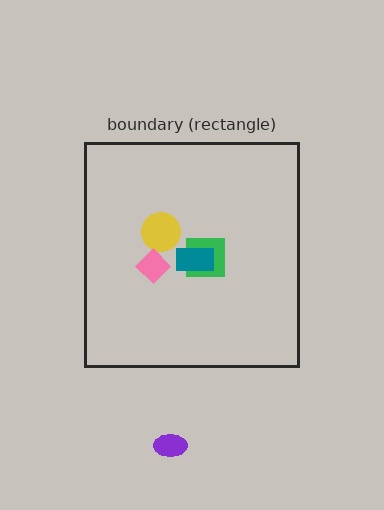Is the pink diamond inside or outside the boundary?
Inside.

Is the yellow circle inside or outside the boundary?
Inside.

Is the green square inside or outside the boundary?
Inside.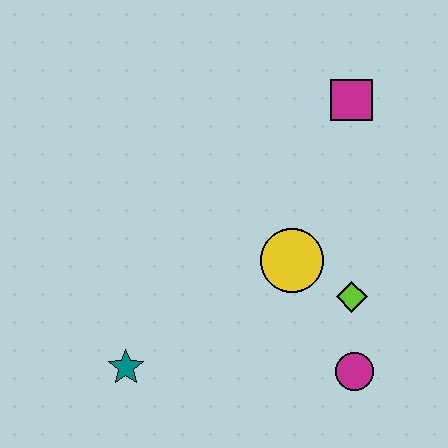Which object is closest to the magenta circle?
The lime diamond is closest to the magenta circle.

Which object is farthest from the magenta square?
The teal star is farthest from the magenta square.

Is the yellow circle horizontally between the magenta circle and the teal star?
Yes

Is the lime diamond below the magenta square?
Yes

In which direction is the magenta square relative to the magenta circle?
The magenta square is above the magenta circle.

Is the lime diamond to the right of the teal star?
Yes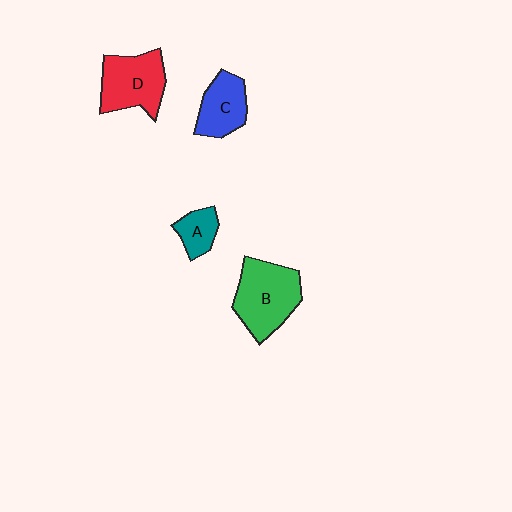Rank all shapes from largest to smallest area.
From largest to smallest: B (green), D (red), C (blue), A (teal).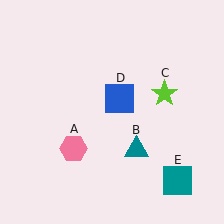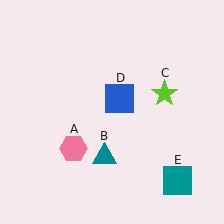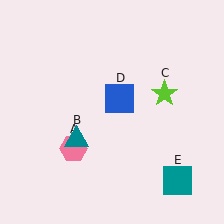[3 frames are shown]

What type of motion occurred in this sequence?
The teal triangle (object B) rotated clockwise around the center of the scene.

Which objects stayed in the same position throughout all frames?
Pink hexagon (object A) and lime star (object C) and blue square (object D) and teal square (object E) remained stationary.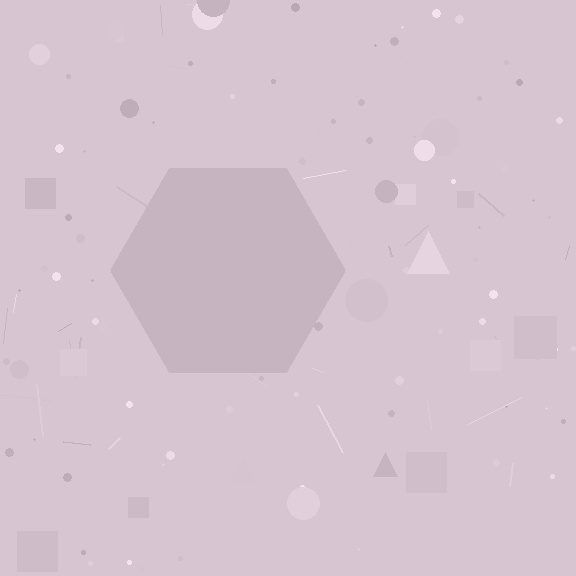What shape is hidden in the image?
A hexagon is hidden in the image.